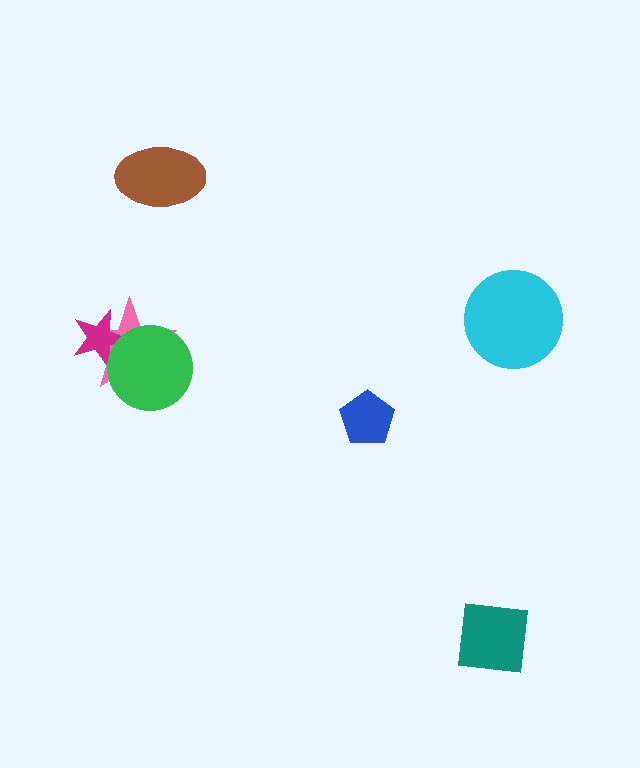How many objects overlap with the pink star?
2 objects overlap with the pink star.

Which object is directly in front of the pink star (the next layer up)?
The magenta star is directly in front of the pink star.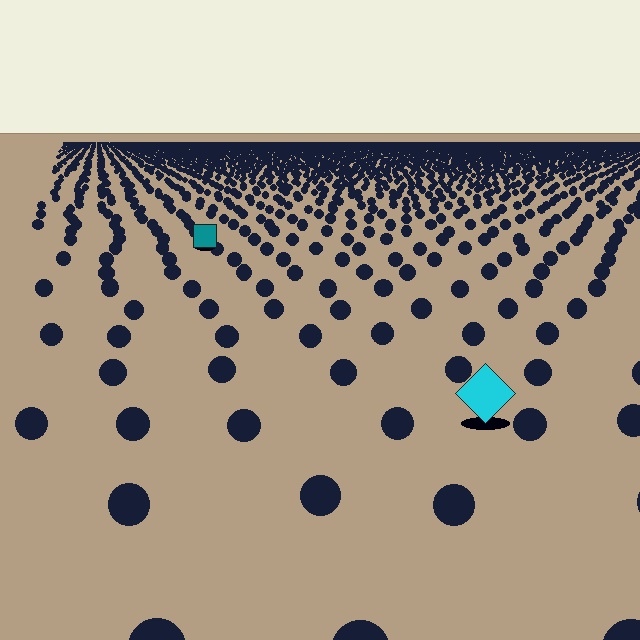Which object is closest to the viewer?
The cyan diamond is closest. The texture marks near it are larger and more spread out.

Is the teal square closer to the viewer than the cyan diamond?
No. The cyan diamond is closer — you can tell from the texture gradient: the ground texture is coarser near it.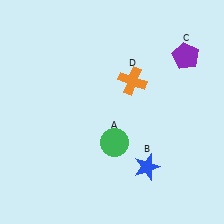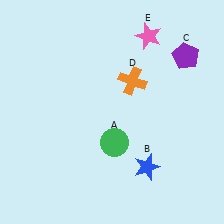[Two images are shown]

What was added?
A pink star (E) was added in Image 2.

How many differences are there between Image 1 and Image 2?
There is 1 difference between the two images.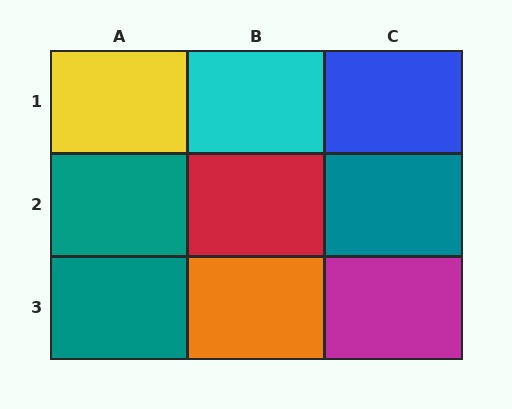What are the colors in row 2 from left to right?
Teal, red, teal.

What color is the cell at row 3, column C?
Magenta.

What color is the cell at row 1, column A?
Yellow.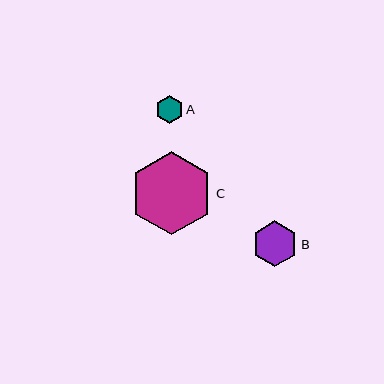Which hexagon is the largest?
Hexagon C is the largest with a size of approximately 83 pixels.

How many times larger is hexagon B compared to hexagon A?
Hexagon B is approximately 1.6 times the size of hexagon A.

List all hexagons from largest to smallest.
From largest to smallest: C, B, A.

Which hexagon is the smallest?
Hexagon A is the smallest with a size of approximately 28 pixels.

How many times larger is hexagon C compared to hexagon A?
Hexagon C is approximately 3.0 times the size of hexagon A.